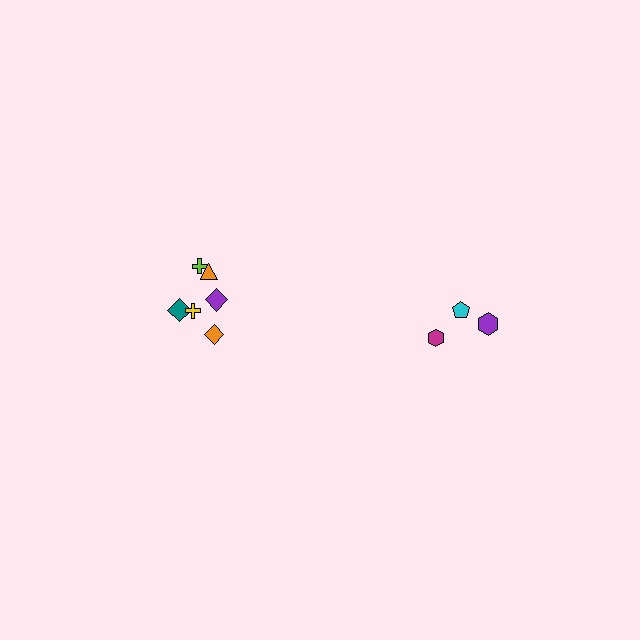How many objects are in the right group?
There are 3 objects.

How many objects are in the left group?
There are 6 objects.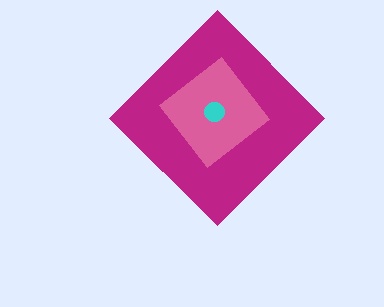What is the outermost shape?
The magenta diamond.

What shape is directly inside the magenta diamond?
The pink diamond.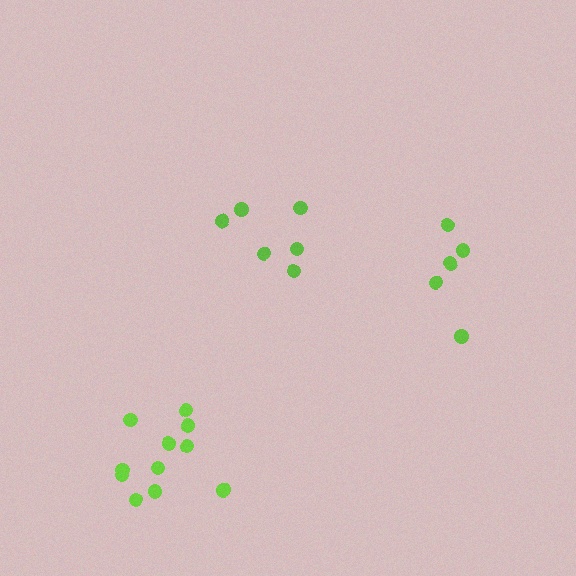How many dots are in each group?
Group 1: 6 dots, Group 2: 5 dots, Group 3: 11 dots (22 total).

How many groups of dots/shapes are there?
There are 3 groups.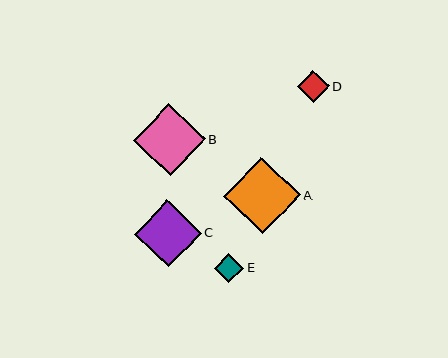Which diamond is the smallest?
Diamond E is the smallest with a size of approximately 29 pixels.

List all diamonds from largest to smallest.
From largest to smallest: A, B, C, D, E.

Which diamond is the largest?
Diamond A is the largest with a size of approximately 77 pixels.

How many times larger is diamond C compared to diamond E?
Diamond C is approximately 2.3 times the size of diamond E.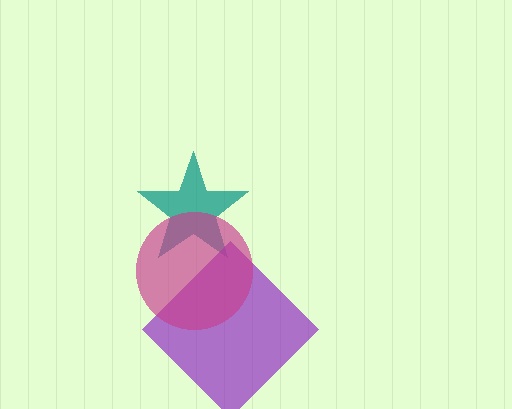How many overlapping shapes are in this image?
There are 3 overlapping shapes in the image.